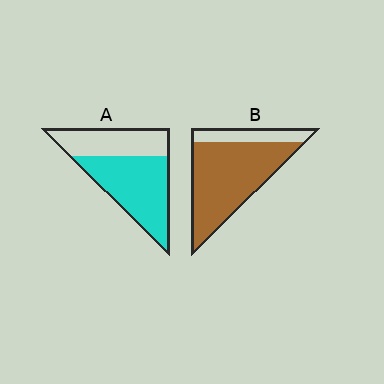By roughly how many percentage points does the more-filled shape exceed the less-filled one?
By roughly 20 percentage points (B over A).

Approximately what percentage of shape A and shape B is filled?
A is approximately 60% and B is approximately 80%.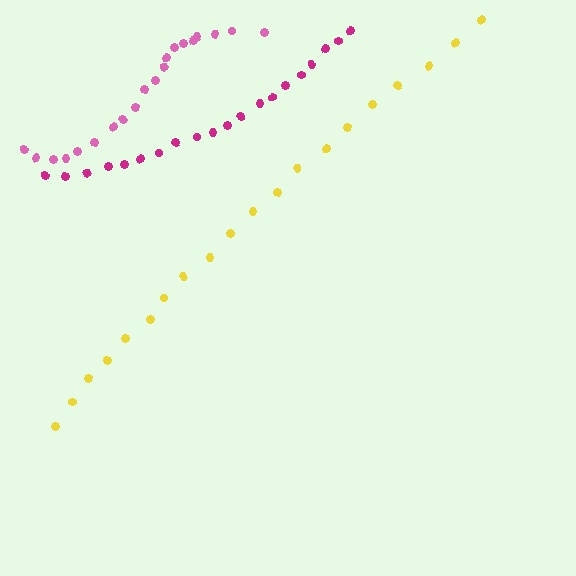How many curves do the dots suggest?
There are 3 distinct paths.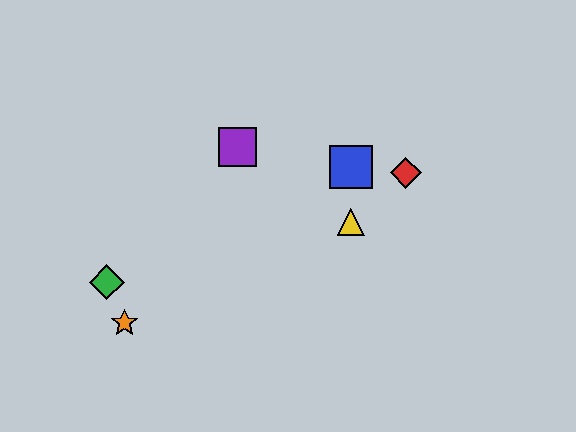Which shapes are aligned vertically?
The blue square, the yellow triangle are aligned vertically.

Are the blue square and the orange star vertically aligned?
No, the blue square is at x≈351 and the orange star is at x≈125.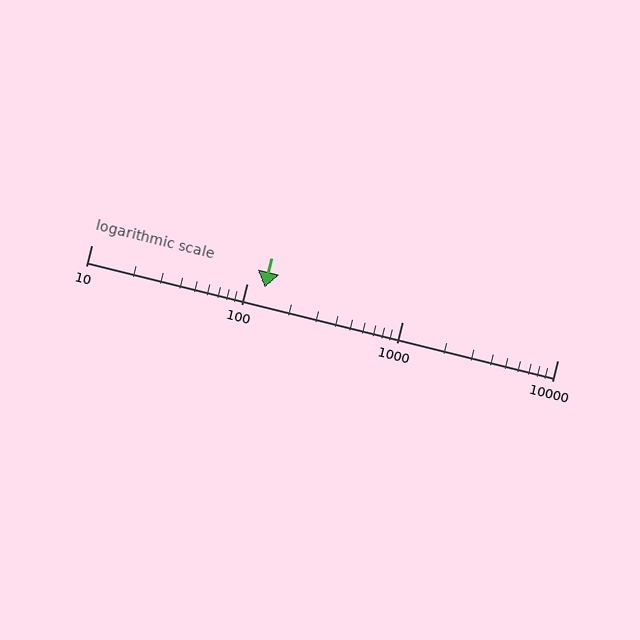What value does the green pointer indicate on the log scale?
The pointer indicates approximately 130.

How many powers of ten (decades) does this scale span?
The scale spans 3 decades, from 10 to 10000.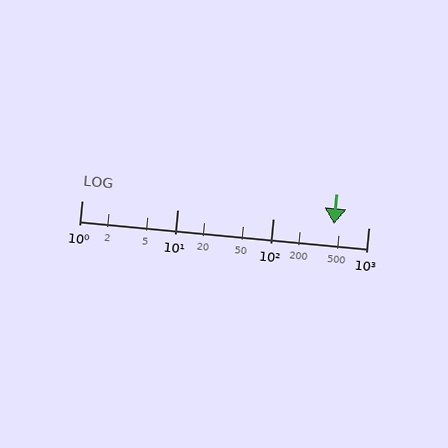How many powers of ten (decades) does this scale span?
The scale spans 3 decades, from 1 to 1000.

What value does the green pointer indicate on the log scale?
The pointer indicates approximately 440.